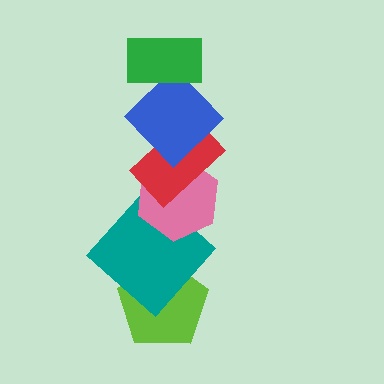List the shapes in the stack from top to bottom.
From top to bottom: the green rectangle, the blue diamond, the red rectangle, the pink hexagon, the teal diamond, the lime pentagon.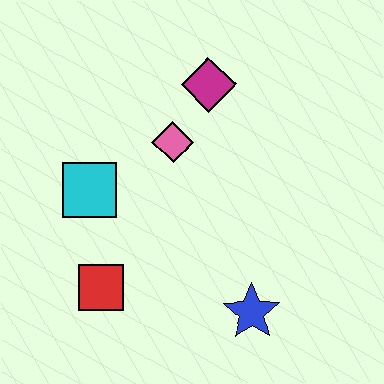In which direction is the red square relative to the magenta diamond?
The red square is below the magenta diamond.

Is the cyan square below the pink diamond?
Yes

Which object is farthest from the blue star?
The magenta diamond is farthest from the blue star.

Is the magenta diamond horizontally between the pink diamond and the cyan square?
No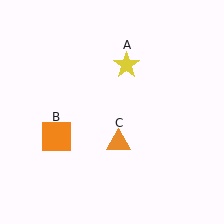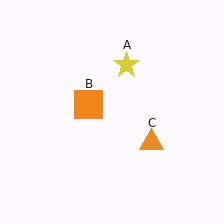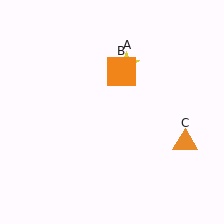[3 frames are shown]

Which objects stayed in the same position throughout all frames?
Yellow star (object A) remained stationary.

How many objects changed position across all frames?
2 objects changed position: orange square (object B), orange triangle (object C).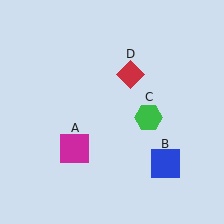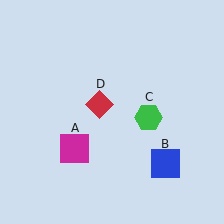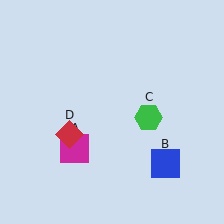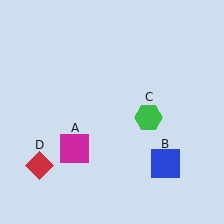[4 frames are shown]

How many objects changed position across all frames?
1 object changed position: red diamond (object D).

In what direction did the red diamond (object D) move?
The red diamond (object D) moved down and to the left.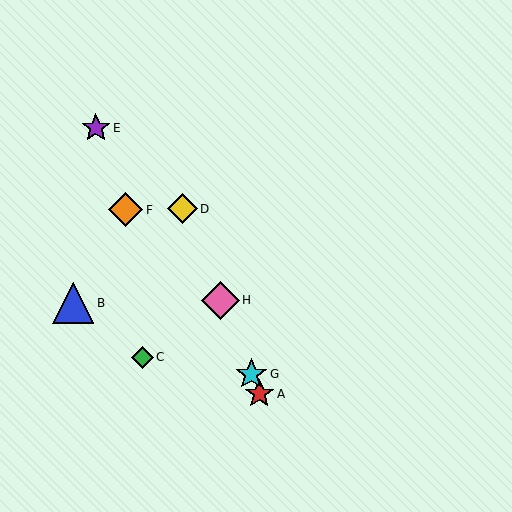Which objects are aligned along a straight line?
Objects A, D, G, H are aligned along a straight line.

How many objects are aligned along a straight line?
4 objects (A, D, G, H) are aligned along a straight line.